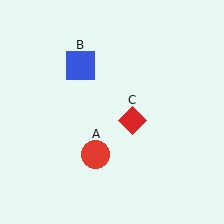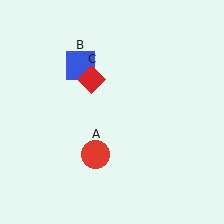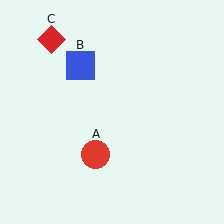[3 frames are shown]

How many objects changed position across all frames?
1 object changed position: red diamond (object C).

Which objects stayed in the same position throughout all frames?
Red circle (object A) and blue square (object B) remained stationary.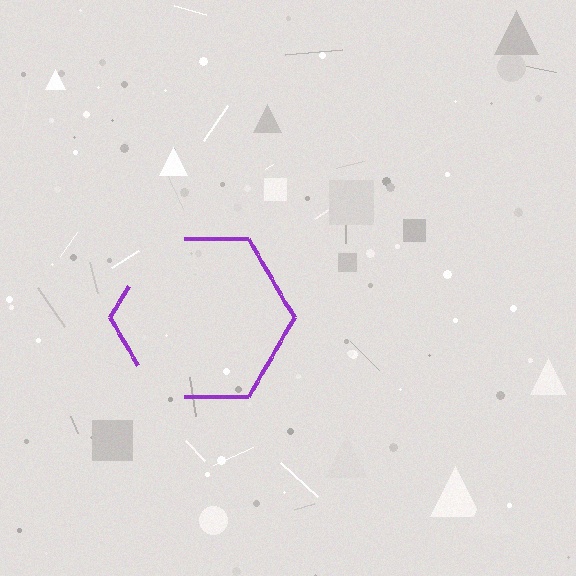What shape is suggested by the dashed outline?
The dashed outline suggests a hexagon.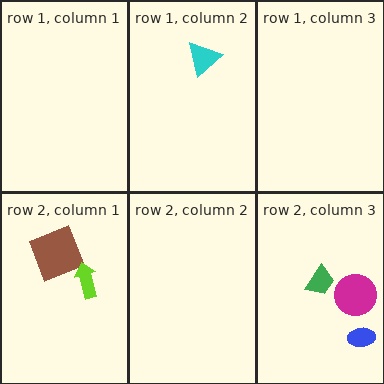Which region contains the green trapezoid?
The row 2, column 3 region.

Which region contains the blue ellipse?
The row 2, column 3 region.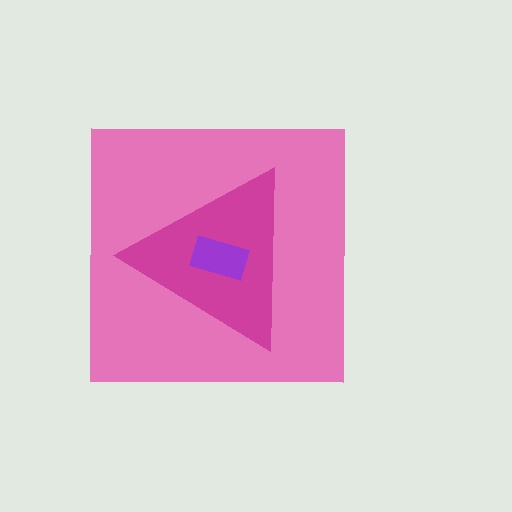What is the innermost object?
The purple rectangle.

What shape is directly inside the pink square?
The magenta triangle.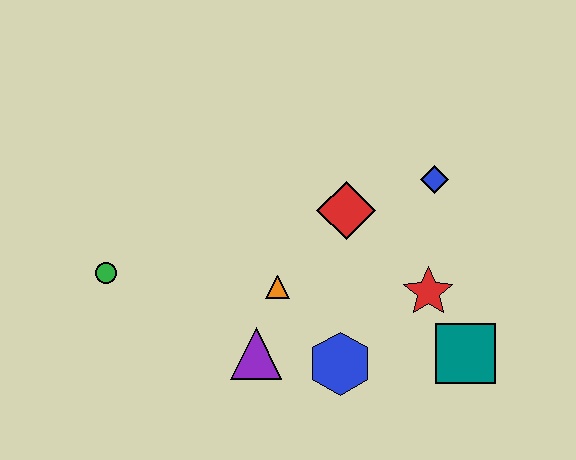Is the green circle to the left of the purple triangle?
Yes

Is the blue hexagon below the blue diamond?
Yes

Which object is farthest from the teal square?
The green circle is farthest from the teal square.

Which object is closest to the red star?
The teal square is closest to the red star.